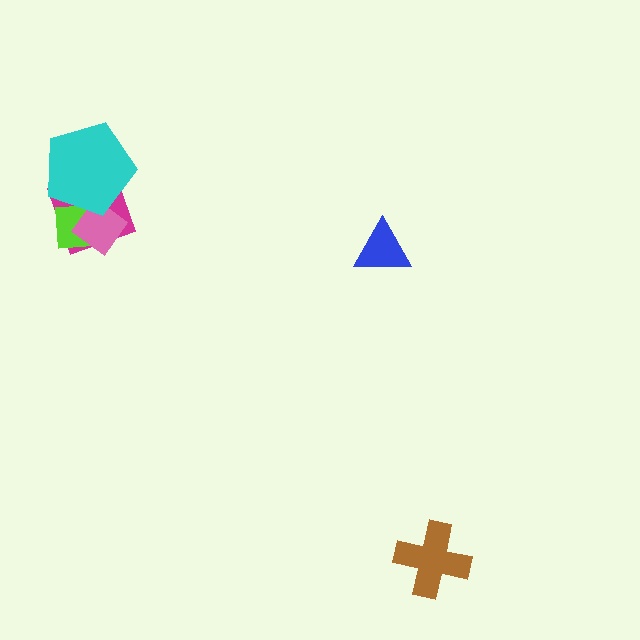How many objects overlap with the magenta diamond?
3 objects overlap with the magenta diamond.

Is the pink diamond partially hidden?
Yes, it is partially covered by another shape.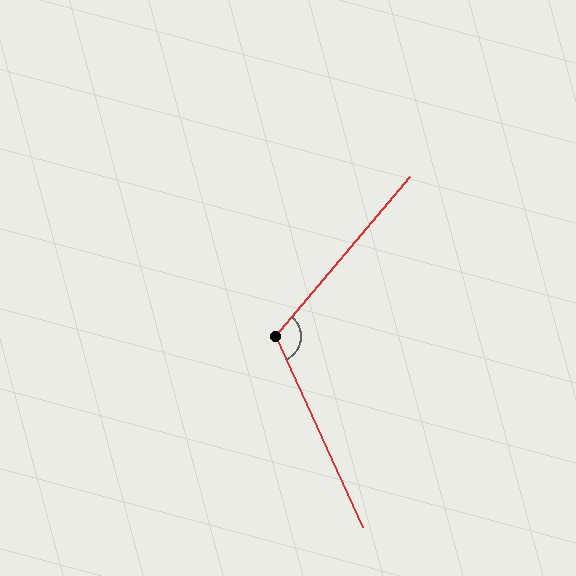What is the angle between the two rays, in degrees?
Approximately 116 degrees.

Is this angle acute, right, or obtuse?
It is obtuse.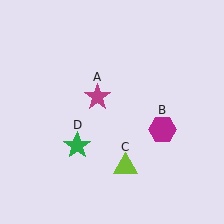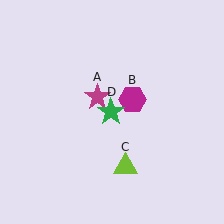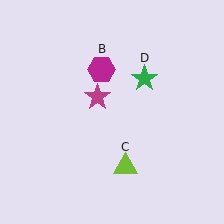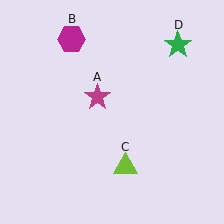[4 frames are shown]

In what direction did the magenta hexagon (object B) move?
The magenta hexagon (object B) moved up and to the left.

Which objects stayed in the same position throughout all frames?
Magenta star (object A) and lime triangle (object C) remained stationary.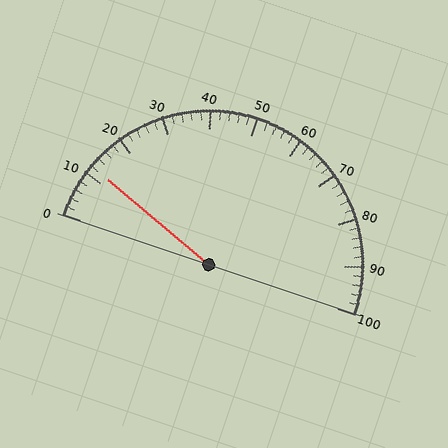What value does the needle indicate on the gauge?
The needle indicates approximately 12.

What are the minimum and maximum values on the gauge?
The gauge ranges from 0 to 100.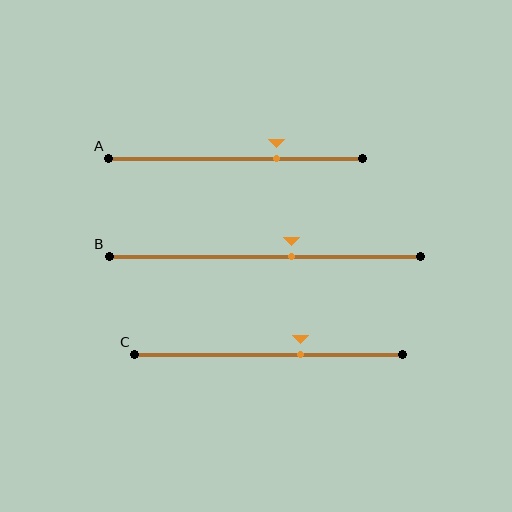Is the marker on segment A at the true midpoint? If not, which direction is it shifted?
No, the marker on segment A is shifted to the right by about 16% of the segment length.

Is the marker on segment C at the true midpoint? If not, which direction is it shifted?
No, the marker on segment C is shifted to the right by about 12% of the segment length.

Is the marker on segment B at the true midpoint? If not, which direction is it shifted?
No, the marker on segment B is shifted to the right by about 9% of the segment length.